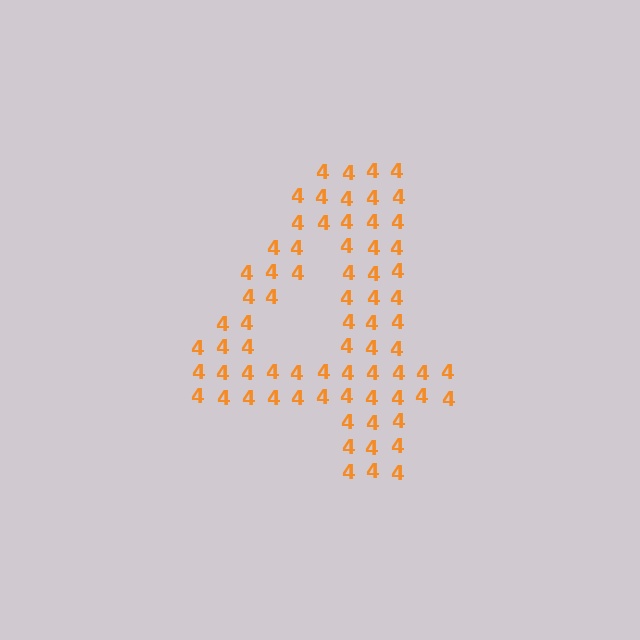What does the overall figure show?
The overall figure shows the digit 4.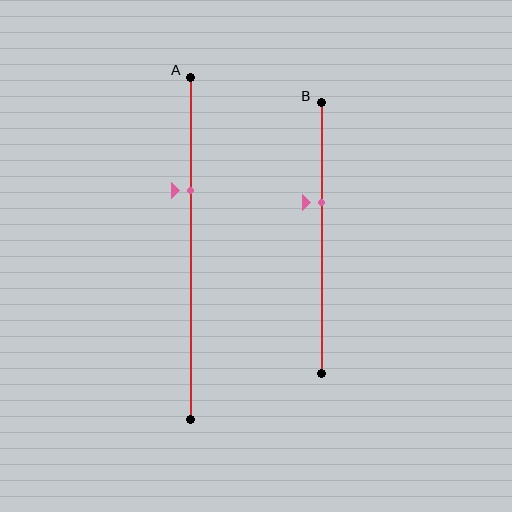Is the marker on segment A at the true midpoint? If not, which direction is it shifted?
No, the marker on segment A is shifted upward by about 17% of the segment length.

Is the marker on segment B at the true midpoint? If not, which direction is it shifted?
No, the marker on segment B is shifted upward by about 13% of the segment length.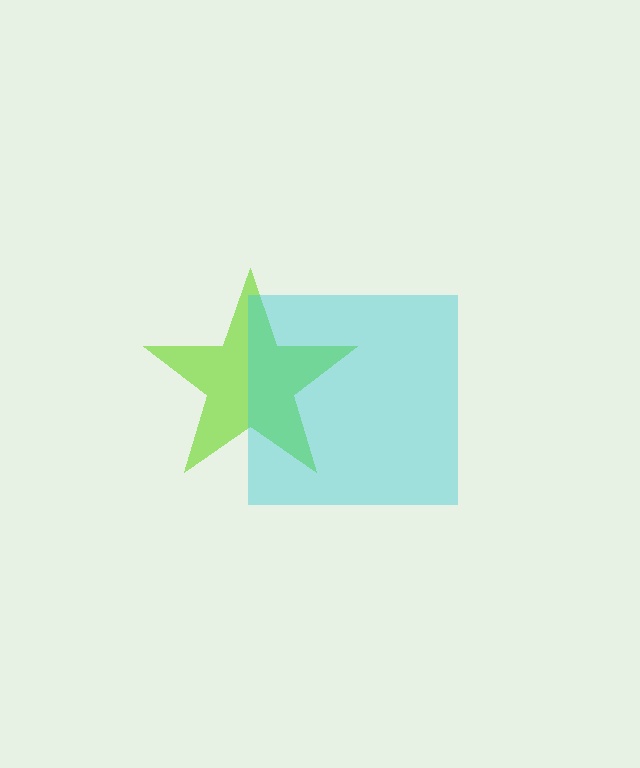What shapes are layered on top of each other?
The layered shapes are: a lime star, a cyan square.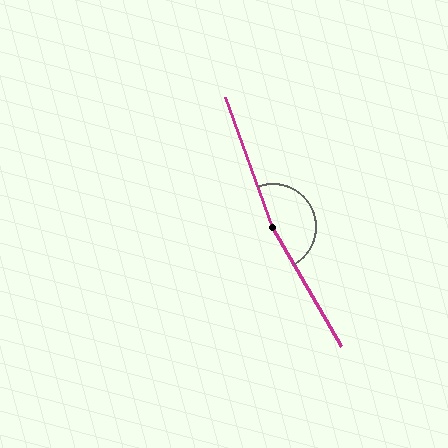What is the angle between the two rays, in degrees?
Approximately 170 degrees.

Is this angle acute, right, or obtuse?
It is obtuse.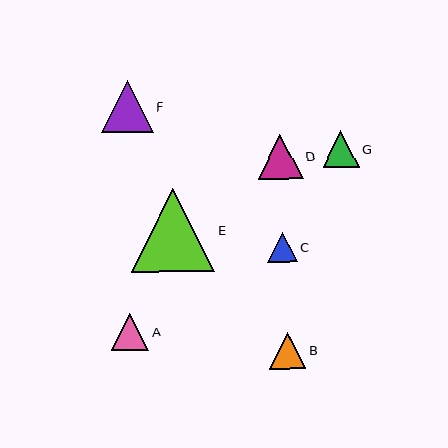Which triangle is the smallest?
Triangle C is the smallest with a size of approximately 30 pixels.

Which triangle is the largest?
Triangle E is the largest with a size of approximately 83 pixels.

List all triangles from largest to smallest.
From largest to smallest: E, F, D, A, G, B, C.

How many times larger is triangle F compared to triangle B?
Triangle F is approximately 1.4 times the size of triangle B.